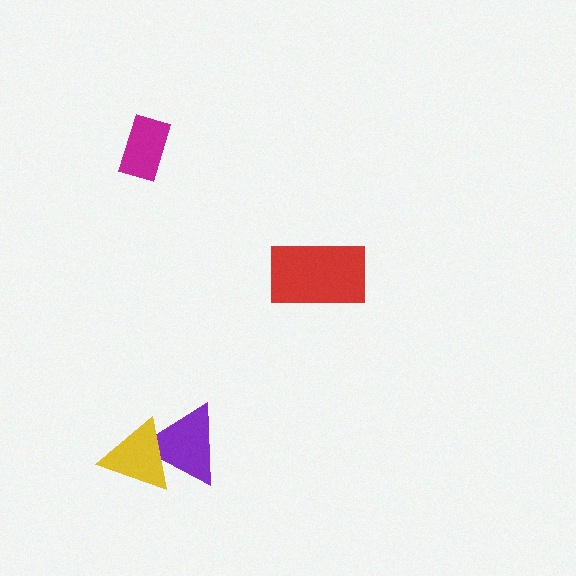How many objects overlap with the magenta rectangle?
0 objects overlap with the magenta rectangle.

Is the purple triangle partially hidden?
Yes, it is partially covered by another shape.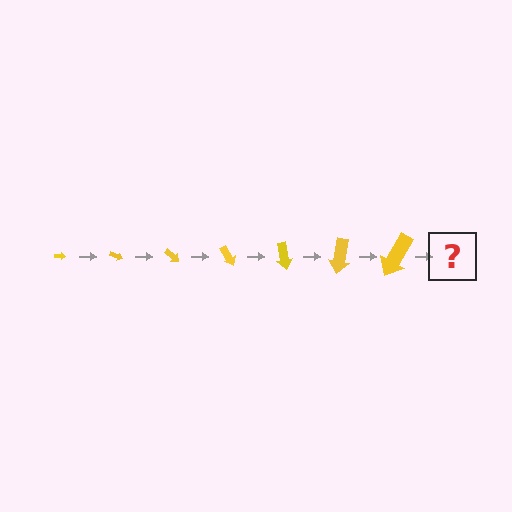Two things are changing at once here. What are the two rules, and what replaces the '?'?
The two rules are that the arrow grows larger each step and it rotates 20 degrees each step. The '?' should be an arrow, larger than the previous one and rotated 140 degrees from the start.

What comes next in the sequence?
The next element should be an arrow, larger than the previous one and rotated 140 degrees from the start.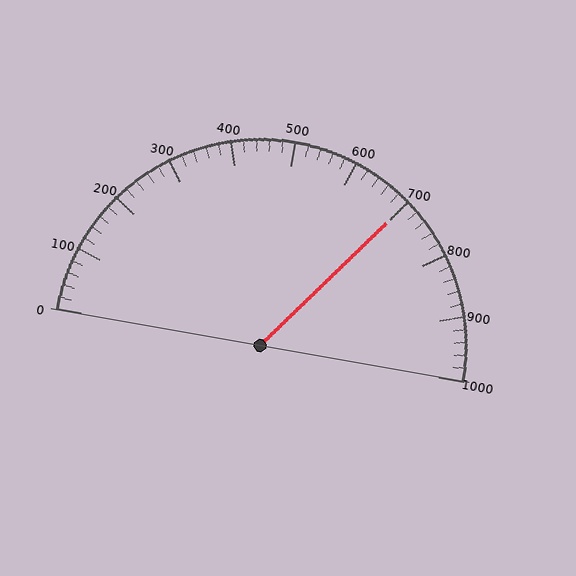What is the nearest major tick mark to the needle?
The nearest major tick mark is 700.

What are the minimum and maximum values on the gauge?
The gauge ranges from 0 to 1000.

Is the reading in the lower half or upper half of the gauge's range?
The reading is in the upper half of the range (0 to 1000).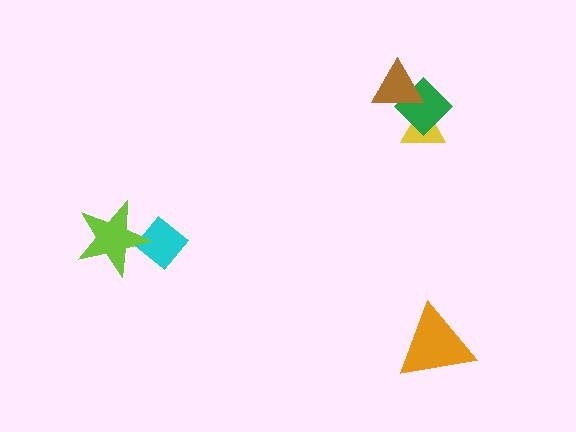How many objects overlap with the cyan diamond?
1 object overlaps with the cyan diamond.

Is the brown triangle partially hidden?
No, no other shape covers it.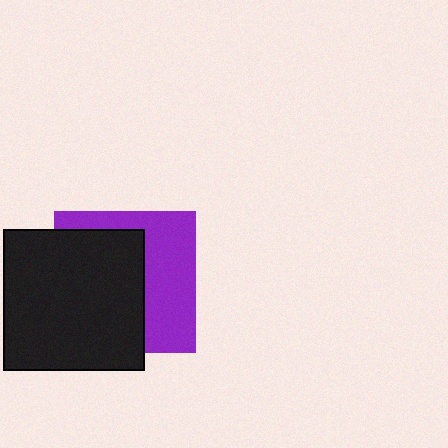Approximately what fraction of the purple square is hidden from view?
Roughly 57% of the purple square is hidden behind the black square.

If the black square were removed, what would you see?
You would see the complete purple square.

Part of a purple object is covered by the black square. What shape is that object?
It is a square.